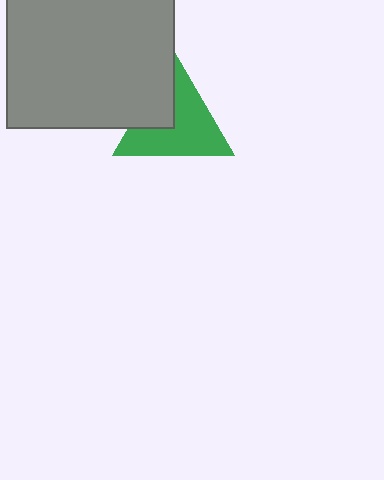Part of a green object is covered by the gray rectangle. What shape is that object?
It is a triangle.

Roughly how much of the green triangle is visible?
Most of it is visible (roughly 69%).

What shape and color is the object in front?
The object in front is a gray rectangle.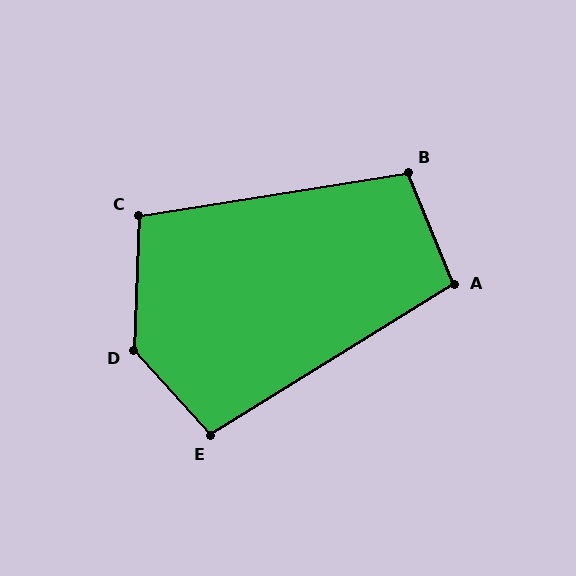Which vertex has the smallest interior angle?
A, at approximately 99 degrees.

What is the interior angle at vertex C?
Approximately 101 degrees (obtuse).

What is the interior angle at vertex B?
Approximately 104 degrees (obtuse).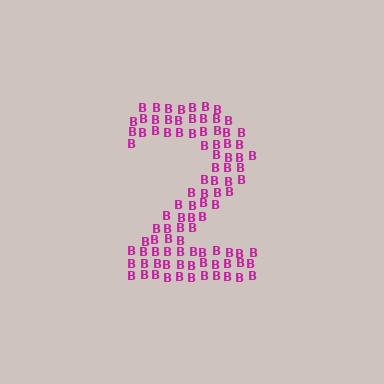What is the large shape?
The large shape is the digit 2.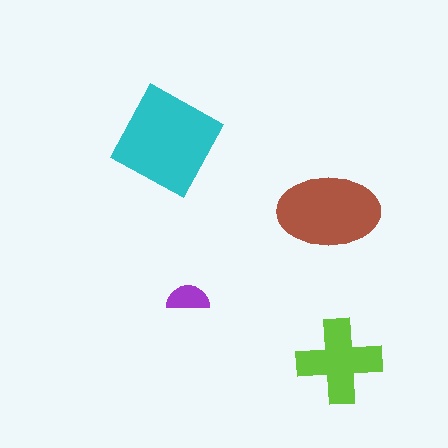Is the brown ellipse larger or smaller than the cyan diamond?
Smaller.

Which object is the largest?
The cyan diamond.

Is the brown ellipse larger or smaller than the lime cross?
Larger.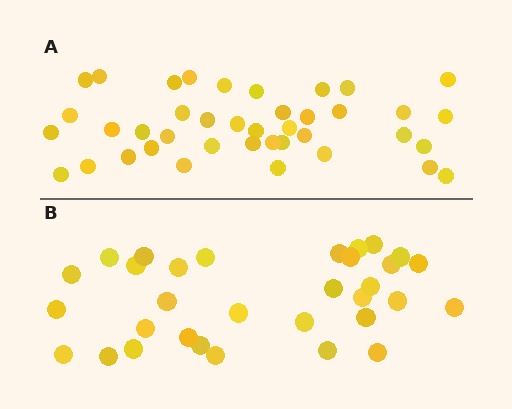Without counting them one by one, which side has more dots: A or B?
Region A (the top region) has more dots.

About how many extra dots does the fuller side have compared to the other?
Region A has roughly 8 or so more dots than region B.